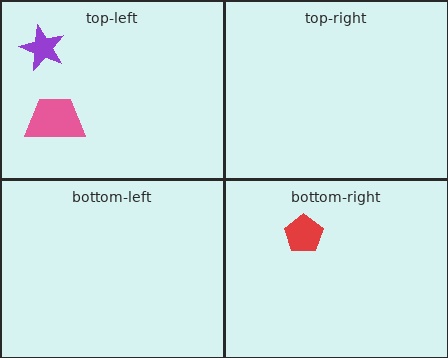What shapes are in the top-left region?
The pink trapezoid, the purple star.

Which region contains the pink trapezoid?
The top-left region.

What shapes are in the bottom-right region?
The red pentagon.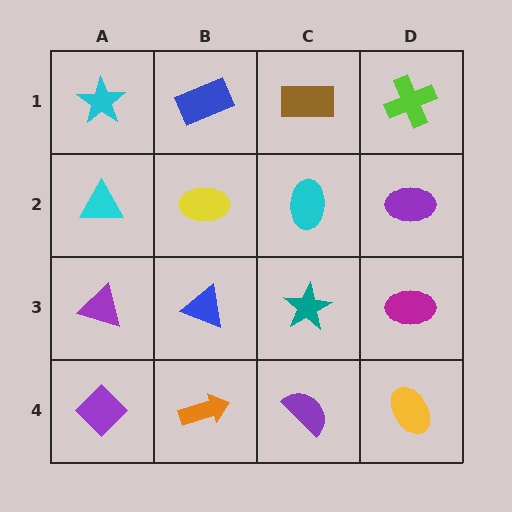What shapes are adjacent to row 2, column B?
A blue rectangle (row 1, column B), a blue triangle (row 3, column B), a cyan triangle (row 2, column A), a cyan ellipse (row 2, column C).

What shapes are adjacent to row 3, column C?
A cyan ellipse (row 2, column C), a purple semicircle (row 4, column C), a blue triangle (row 3, column B), a magenta ellipse (row 3, column D).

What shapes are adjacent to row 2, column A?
A cyan star (row 1, column A), a purple triangle (row 3, column A), a yellow ellipse (row 2, column B).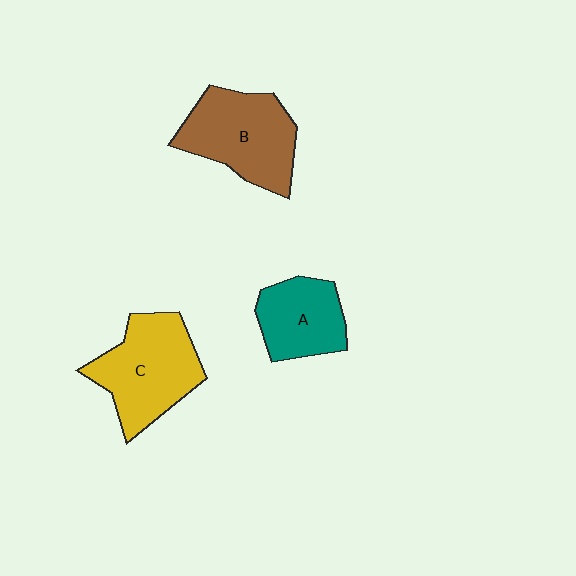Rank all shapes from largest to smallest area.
From largest to smallest: C (yellow), B (brown), A (teal).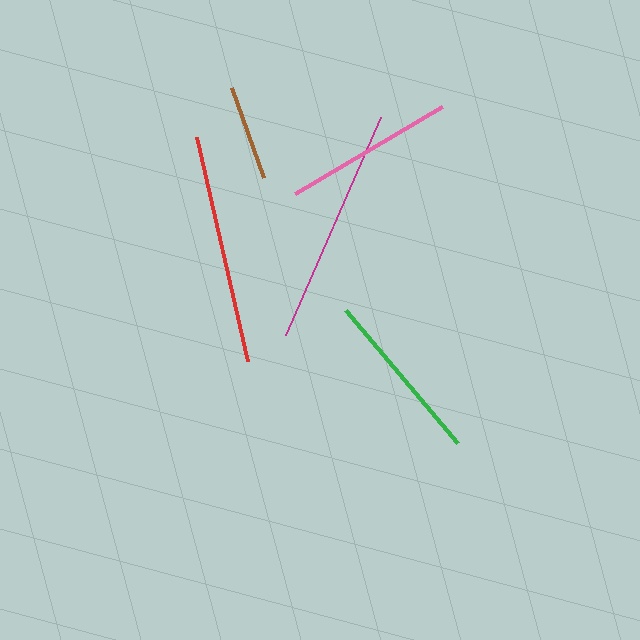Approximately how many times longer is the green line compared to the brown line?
The green line is approximately 1.8 times the length of the brown line.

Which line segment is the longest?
The magenta line is the longest at approximately 237 pixels.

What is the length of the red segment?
The red segment is approximately 230 pixels long.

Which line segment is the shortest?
The brown line is the shortest at approximately 95 pixels.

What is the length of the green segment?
The green segment is approximately 174 pixels long.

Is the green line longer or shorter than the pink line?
The green line is longer than the pink line.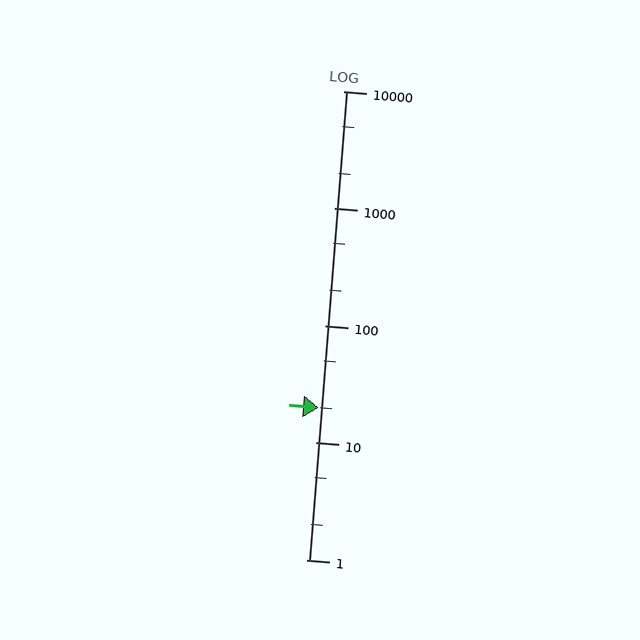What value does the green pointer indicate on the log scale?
The pointer indicates approximately 20.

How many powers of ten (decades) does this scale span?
The scale spans 4 decades, from 1 to 10000.